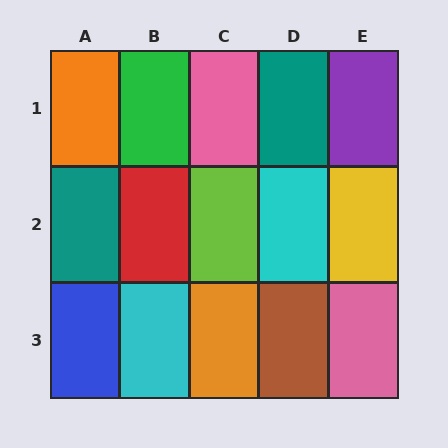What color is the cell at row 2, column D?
Cyan.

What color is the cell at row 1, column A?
Orange.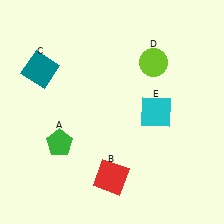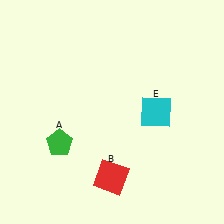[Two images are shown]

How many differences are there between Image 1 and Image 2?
There are 2 differences between the two images.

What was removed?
The lime circle (D), the teal square (C) were removed in Image 2.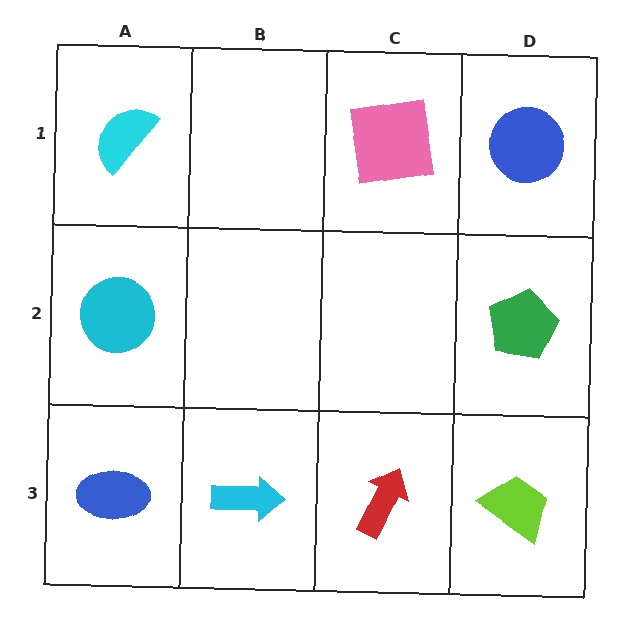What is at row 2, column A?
A cyan circle.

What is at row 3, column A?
A blue ellipse.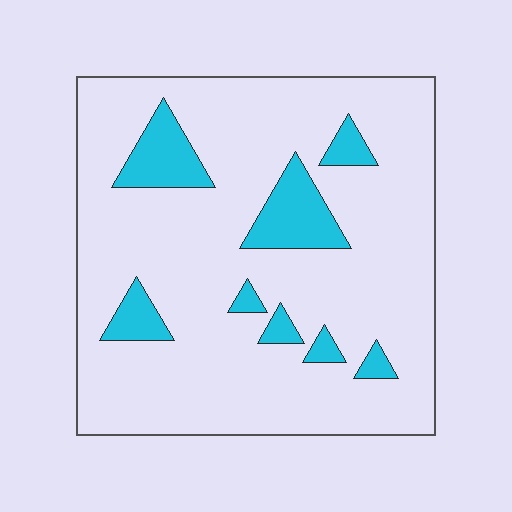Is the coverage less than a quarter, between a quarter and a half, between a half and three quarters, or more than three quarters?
Less than a quarter.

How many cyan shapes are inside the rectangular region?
8.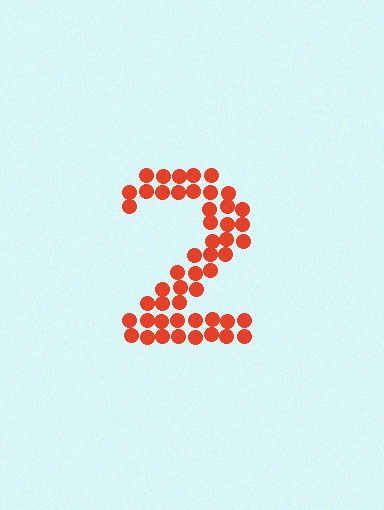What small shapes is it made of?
It is made of small circles.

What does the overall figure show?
The overall figure shows the digit 2.